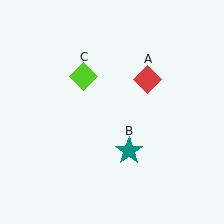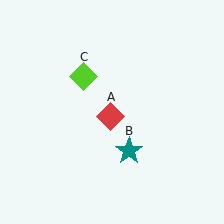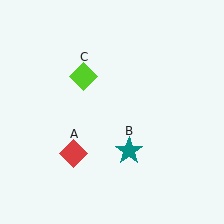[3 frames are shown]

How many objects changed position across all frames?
1 object changed position: red diamond (object A).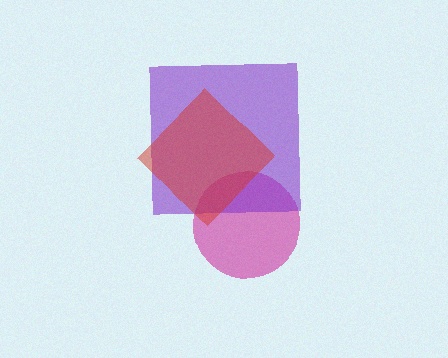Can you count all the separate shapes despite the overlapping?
Yes, there are 3 separate shapes.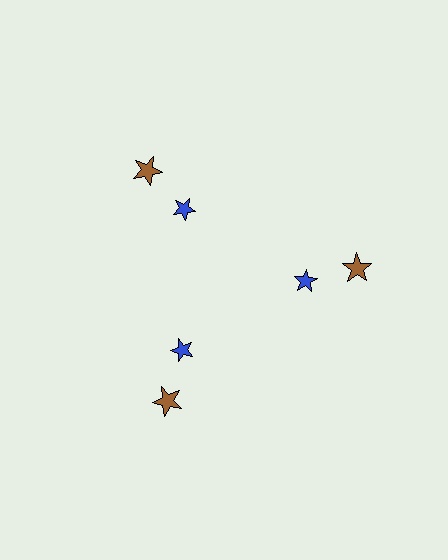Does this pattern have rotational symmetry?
Yes, this pattern has 3-fold rotational symmetry. It looks the same after rotating 120 degrees around the center.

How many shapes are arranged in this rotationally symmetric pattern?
There are 6 shapes, arranged in 3 groups of 2.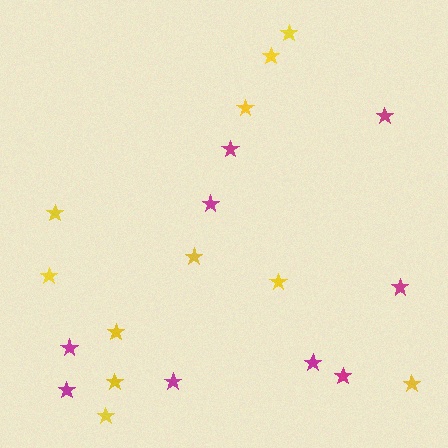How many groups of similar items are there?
There are 2 groups: one group of yellow stars (11) and one group of magenta stars (9).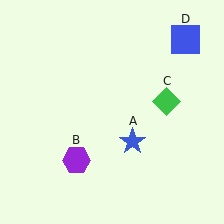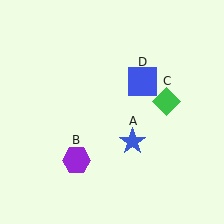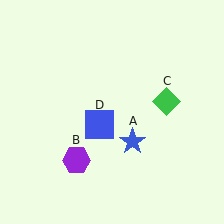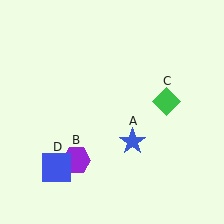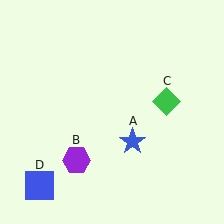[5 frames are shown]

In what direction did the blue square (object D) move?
The blue square (object D) moved down and to the left.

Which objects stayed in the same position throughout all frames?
Blue star (object A) and purple hexagon (object B) and green diamond (object C) remained stationary.